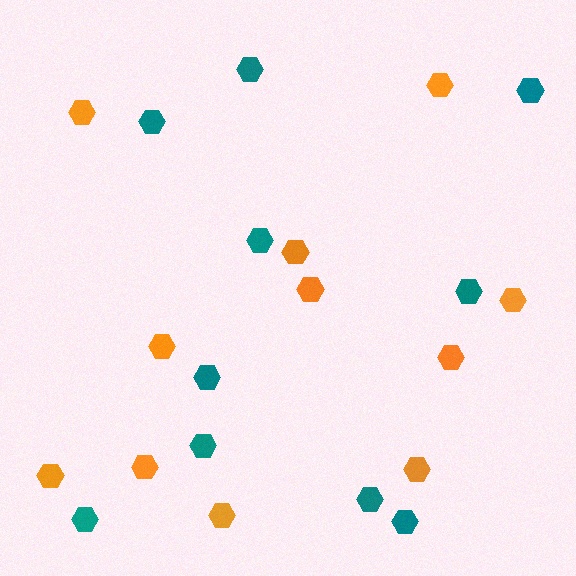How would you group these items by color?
There are 2 groups: one group of orange hexagons (11) and one group of teal hexagons (10).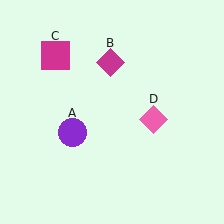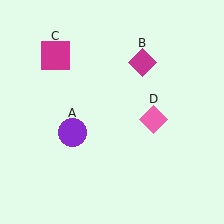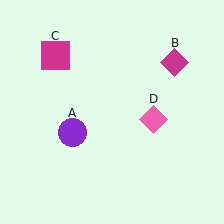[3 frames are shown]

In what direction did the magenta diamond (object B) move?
The magenta diamond (object B) moved right.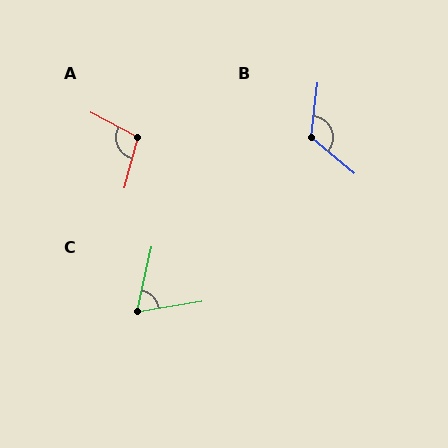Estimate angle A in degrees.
Approximately 103 degrees.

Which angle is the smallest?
C, at approximately 68 degrees.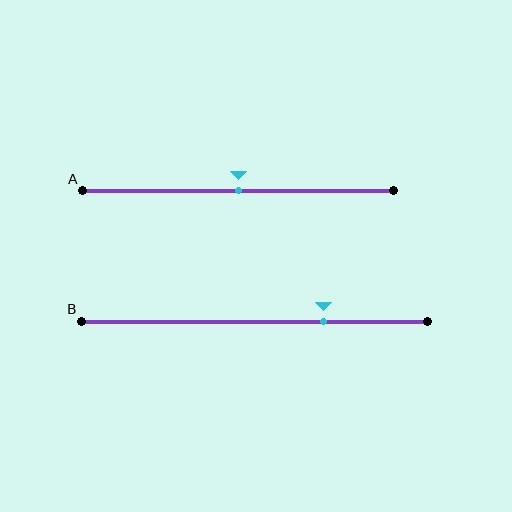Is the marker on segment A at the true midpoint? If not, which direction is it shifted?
Yes, the marker on segment A is at the true midpoint.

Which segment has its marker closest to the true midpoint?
Segment A has its marker closest to the true midpoint.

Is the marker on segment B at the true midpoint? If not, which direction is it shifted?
No, the marker on segment B is shifted to the right by about 20% of the segment length.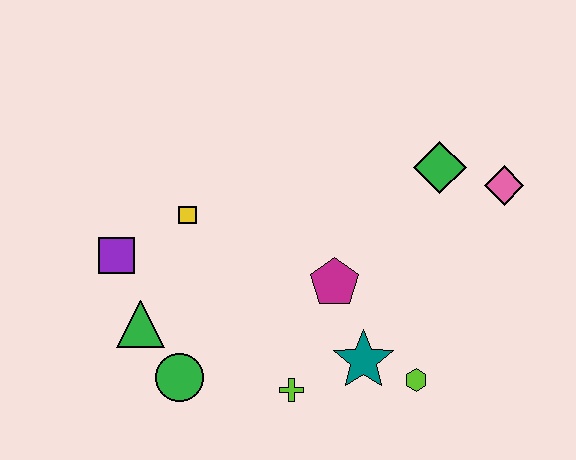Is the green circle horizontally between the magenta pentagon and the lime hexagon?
No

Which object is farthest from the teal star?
The purple square is farthest from the teal star.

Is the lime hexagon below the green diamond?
Yes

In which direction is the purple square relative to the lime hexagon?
The purple square is to the left of the lime hexagon.